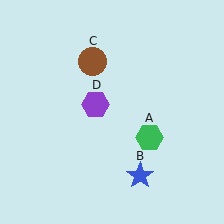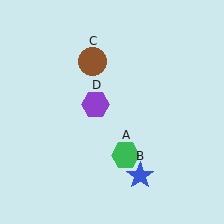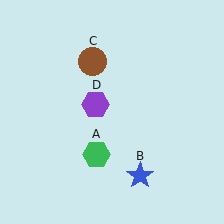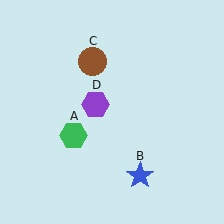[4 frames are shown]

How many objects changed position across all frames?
1 object changed position: green hexagon (object A).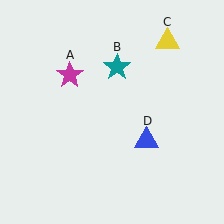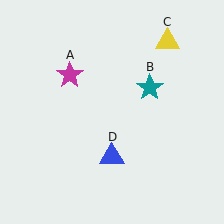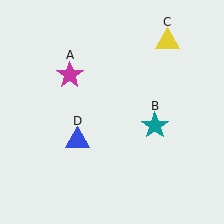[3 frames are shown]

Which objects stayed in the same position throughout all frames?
Magenta star (object A) and yellow triangle (object C) remained stationary.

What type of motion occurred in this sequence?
The teal star (object B), blue triangle (object D) rotated clockwise around the center of the scene.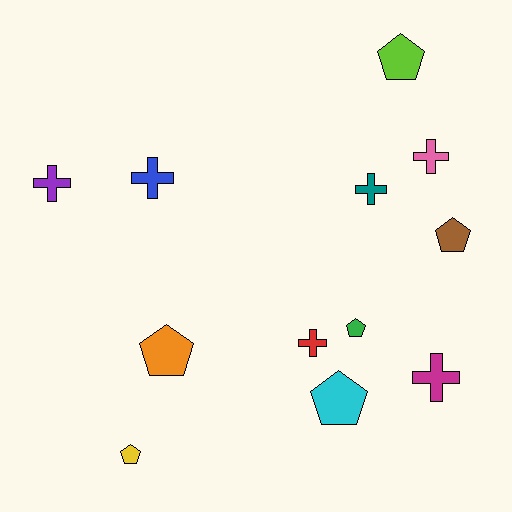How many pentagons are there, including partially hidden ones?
There are 6 pentagons.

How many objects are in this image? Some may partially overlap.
There are 12 objects.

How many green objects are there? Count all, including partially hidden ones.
There is 1 green object.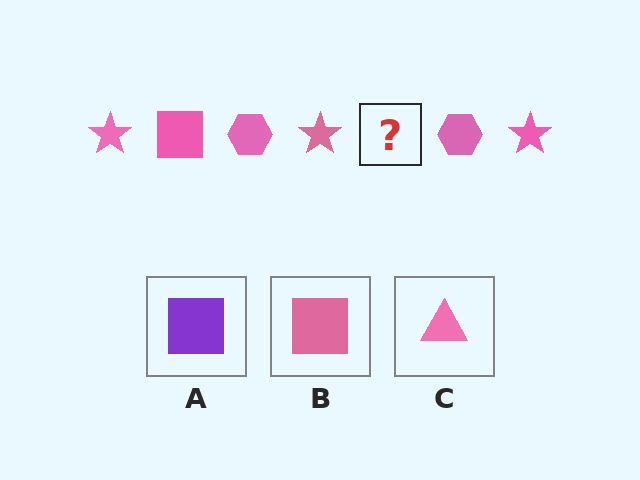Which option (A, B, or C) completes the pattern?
B.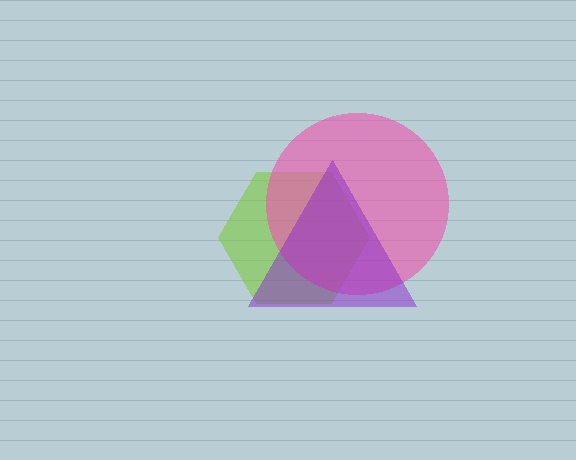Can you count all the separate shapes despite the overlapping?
Yes, there are 3 separate shapes.